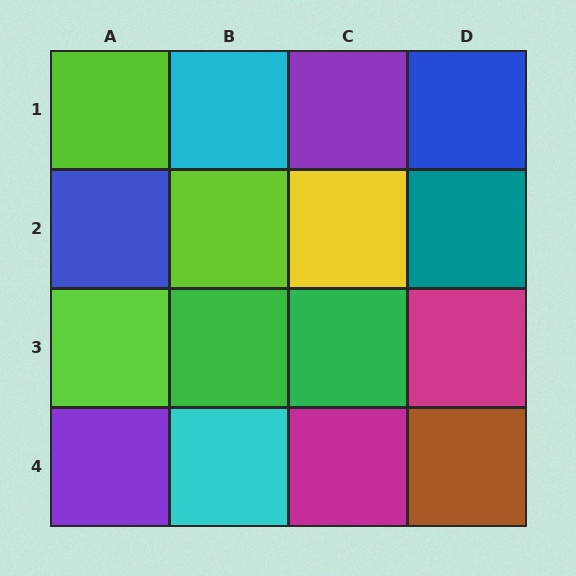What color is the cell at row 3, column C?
Green.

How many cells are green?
2 cells are green.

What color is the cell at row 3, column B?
Green.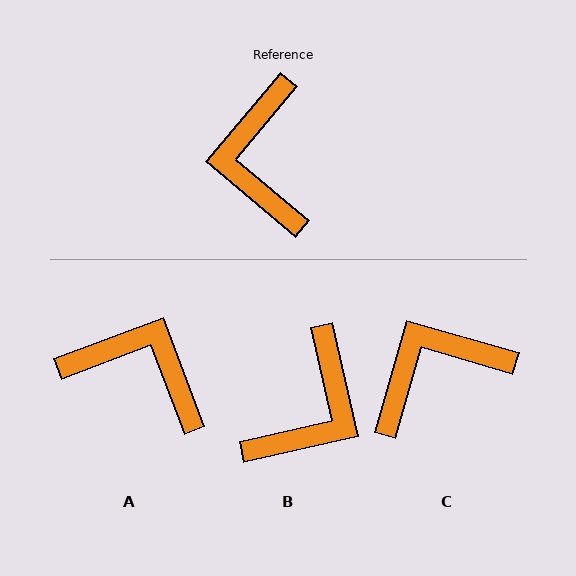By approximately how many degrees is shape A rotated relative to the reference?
Approximately 119 degrees clockwise.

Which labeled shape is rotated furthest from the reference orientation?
B, about 143 degrees away.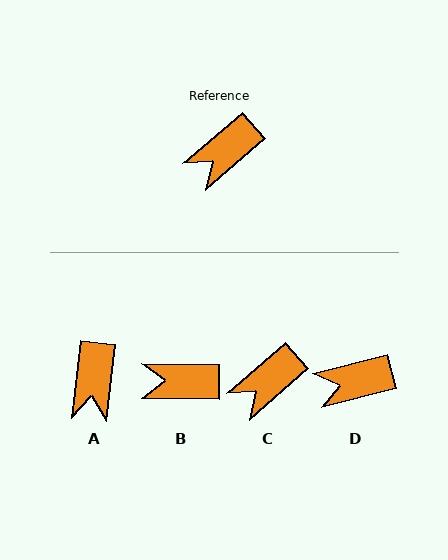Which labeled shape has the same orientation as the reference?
C.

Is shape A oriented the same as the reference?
No, it is off by about 43 degrees.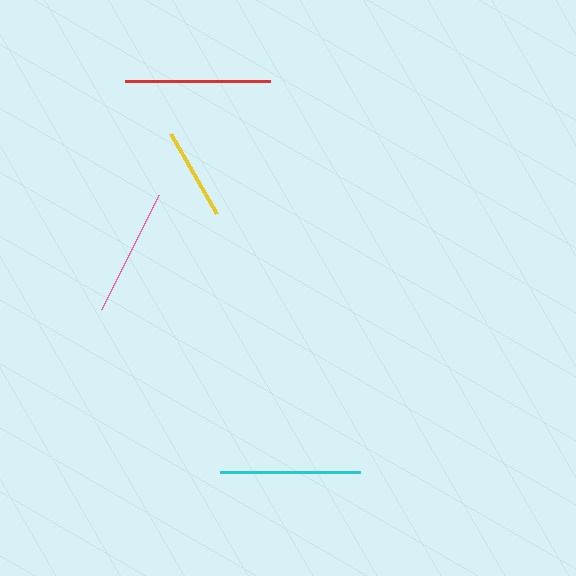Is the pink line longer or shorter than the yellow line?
The pink line is longer than the yellow line.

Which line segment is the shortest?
The yellow line is the shortest at approximately 92 pixels.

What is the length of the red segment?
The red segment is approximately 145 pixels long.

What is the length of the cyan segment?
The cyan segment is approximately 141 pixels long.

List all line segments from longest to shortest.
From longest to shortest: red, cyan, pink, yellow.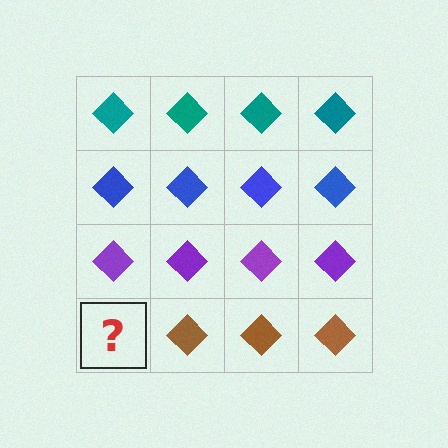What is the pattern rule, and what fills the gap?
The rule is that each row has a consistent color. The gap should be filled with a brown diamond.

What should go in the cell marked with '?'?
The missing cell should contain a brown diamond.